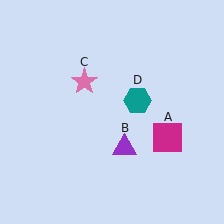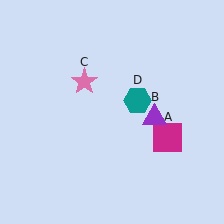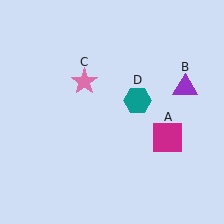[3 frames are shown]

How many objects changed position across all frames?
1 object changed position: purple triangle (object B).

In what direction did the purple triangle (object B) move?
The purple triangle (object B) moved up and to the right.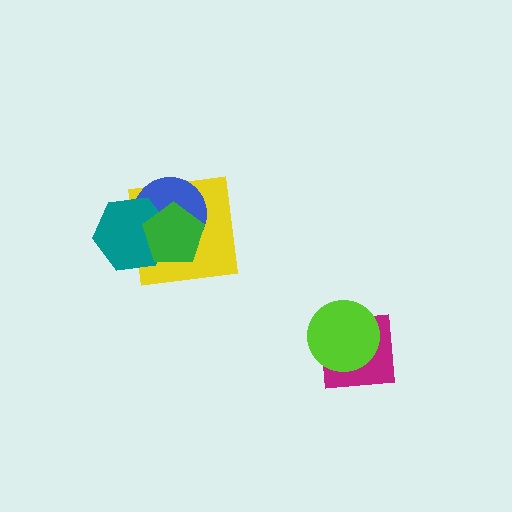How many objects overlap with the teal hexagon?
3 objects overlap with the teal hexagon.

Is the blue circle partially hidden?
Yes, it is partially covered by another shape.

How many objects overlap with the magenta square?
1 object overlaps with the magenta square.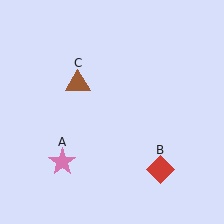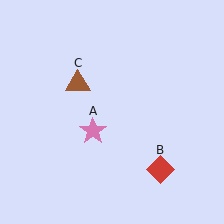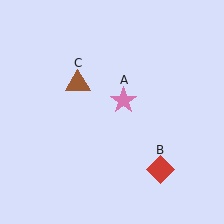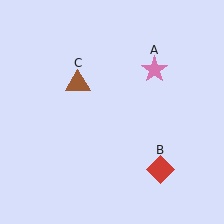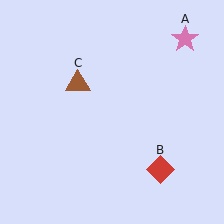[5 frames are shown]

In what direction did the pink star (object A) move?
The pink star (object A) moved up and to the right.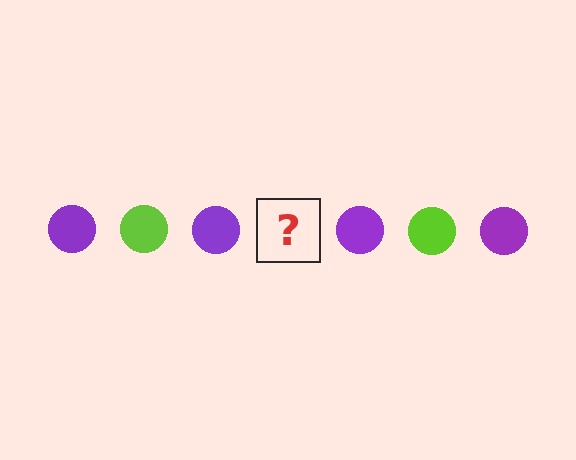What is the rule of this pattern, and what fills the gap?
The rule is that the pattern cycles through purple, lime circles. The gap should be filled with a lime circle.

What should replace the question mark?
The question mark should be replaced with a lime circle.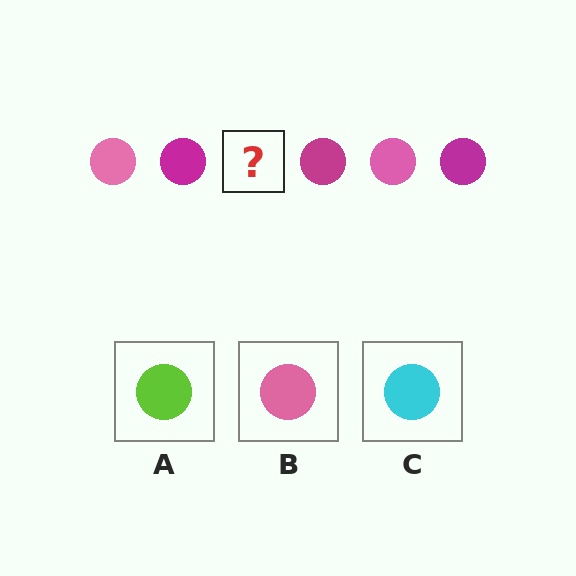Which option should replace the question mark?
Option B.